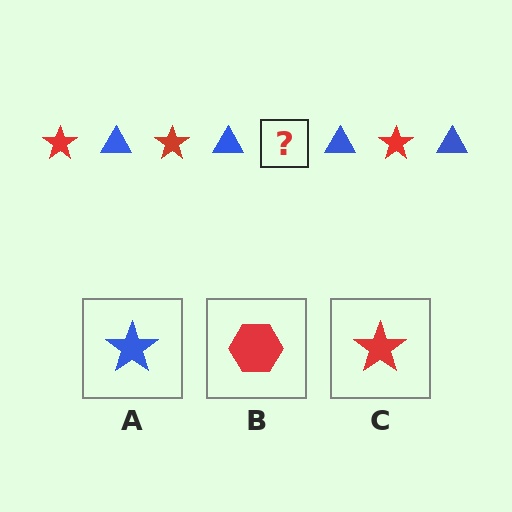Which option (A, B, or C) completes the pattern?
C.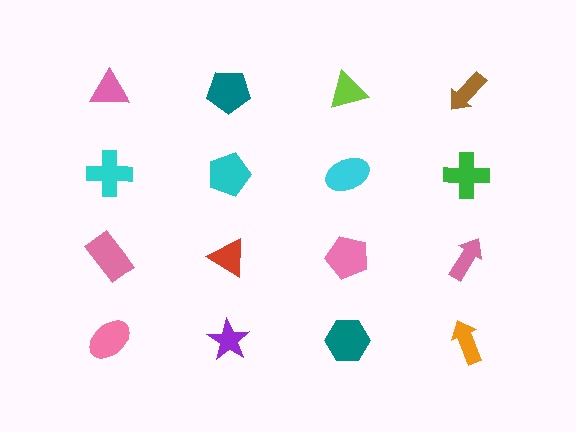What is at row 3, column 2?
A red triangle.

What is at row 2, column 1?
A cyan cross.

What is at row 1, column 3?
A lime triangle.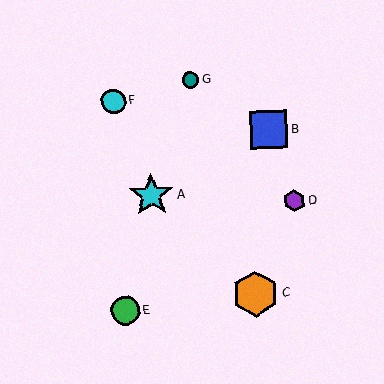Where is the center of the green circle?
The center of the green circle is at (125, 311).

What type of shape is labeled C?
Shape C is an orange hexagon.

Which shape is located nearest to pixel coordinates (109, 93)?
The cyan circle (labeled F) at (114, 101) is nearest to that location.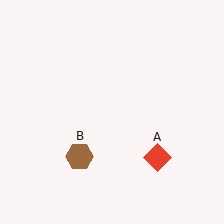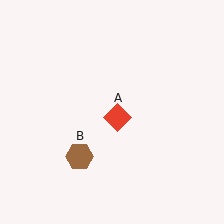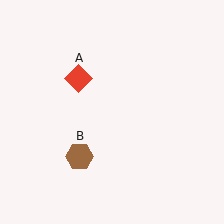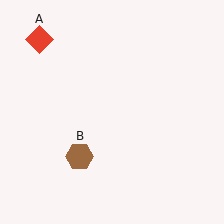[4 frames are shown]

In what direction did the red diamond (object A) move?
The red diamond (object A) moved up and to the left.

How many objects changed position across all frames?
1 object changed position: red diamond (object A).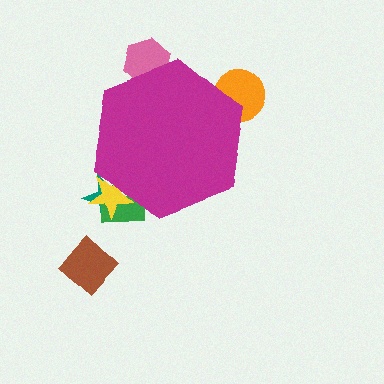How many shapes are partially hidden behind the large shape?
5 shapes are partially hidden.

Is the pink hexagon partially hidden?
Yes, the pink hexagon is partially hidden behind the magenta hexagon.